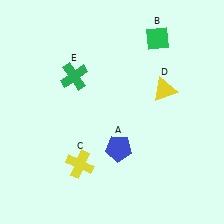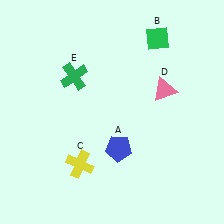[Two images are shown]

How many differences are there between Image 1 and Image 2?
There is 1 difference between the two images.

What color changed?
The triangle (D) changed from yellow in Image 1 to pink in Image 2.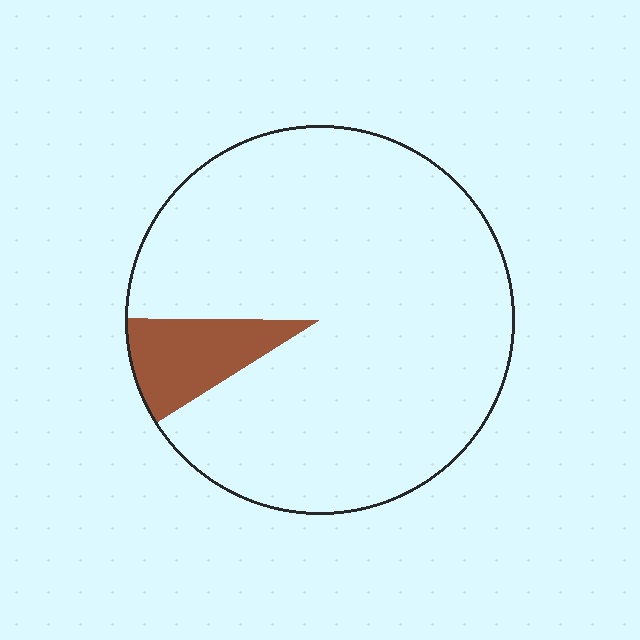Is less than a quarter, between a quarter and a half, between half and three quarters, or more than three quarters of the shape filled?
Less than a quarter.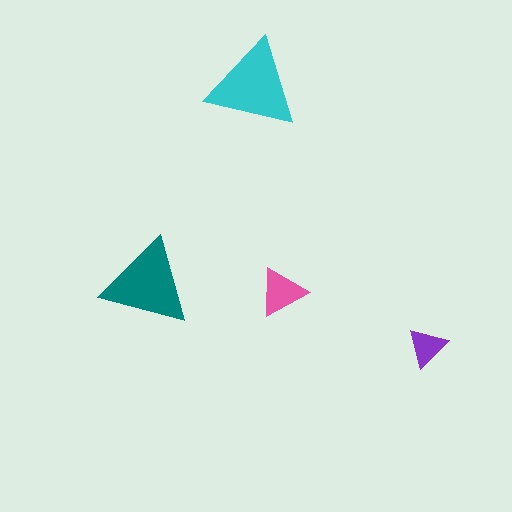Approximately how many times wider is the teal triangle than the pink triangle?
About 2 times wider.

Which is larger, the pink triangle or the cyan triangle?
The cyan one.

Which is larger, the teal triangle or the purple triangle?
The teal one.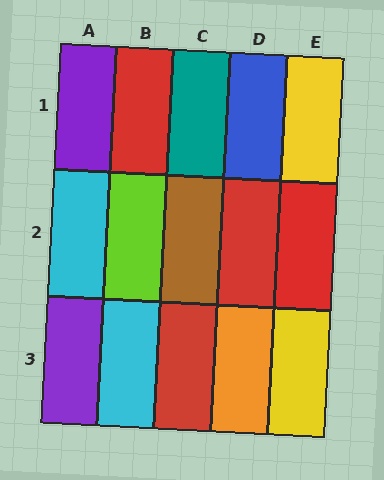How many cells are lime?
1 cell is lime.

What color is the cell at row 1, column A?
Purple.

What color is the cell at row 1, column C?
Teal.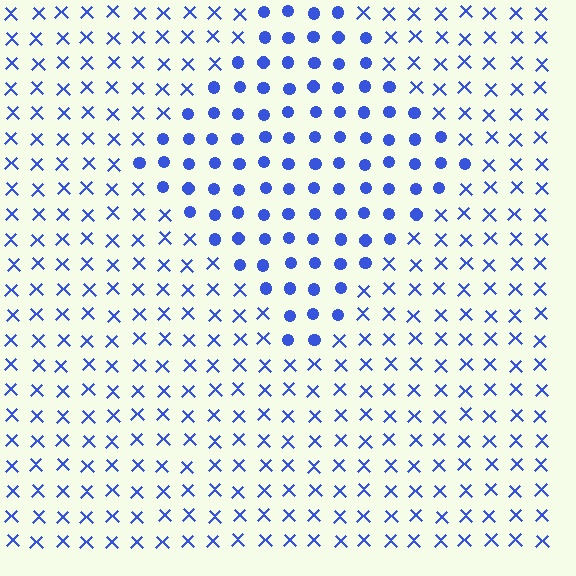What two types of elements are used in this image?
The image uses circles inside the diamond region and X marks outside it.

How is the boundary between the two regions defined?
The boundary is defined by a change in element shape: circles inside vs. X marks outside. All elements share the same color and spacing.